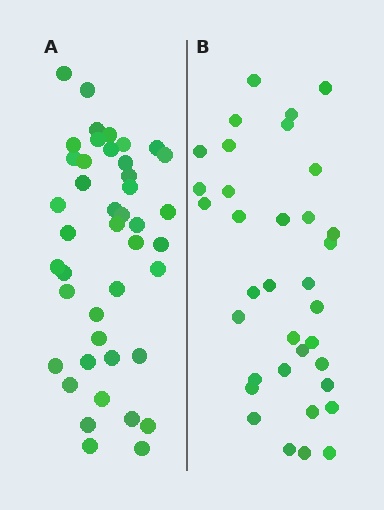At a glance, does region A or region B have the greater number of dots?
Region A (the left region) has more dots.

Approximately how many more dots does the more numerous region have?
Region A has roughly 8 or so more dots than region B.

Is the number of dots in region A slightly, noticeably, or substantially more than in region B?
Region A has only slightly more — the two regions are fairly close. The ratio is roughly 1.2 to 1.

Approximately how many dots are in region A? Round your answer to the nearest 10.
About 40 dots. (The exact count is 43, which rounds to 40.)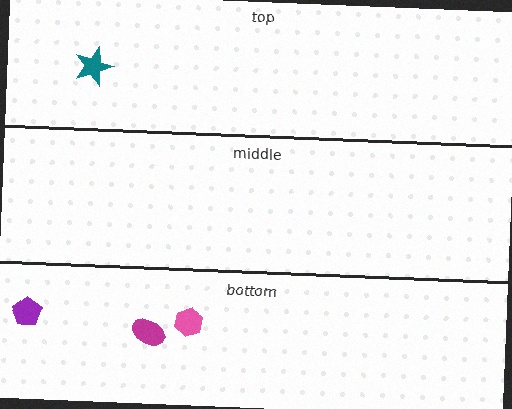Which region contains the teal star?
The top region.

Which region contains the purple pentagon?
The bottom region.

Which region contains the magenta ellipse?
The bottom region.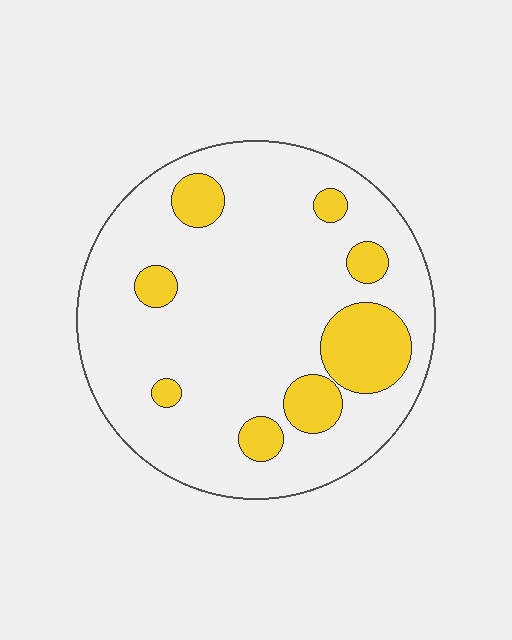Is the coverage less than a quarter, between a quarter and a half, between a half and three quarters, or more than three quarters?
Less than a quarter.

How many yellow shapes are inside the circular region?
8.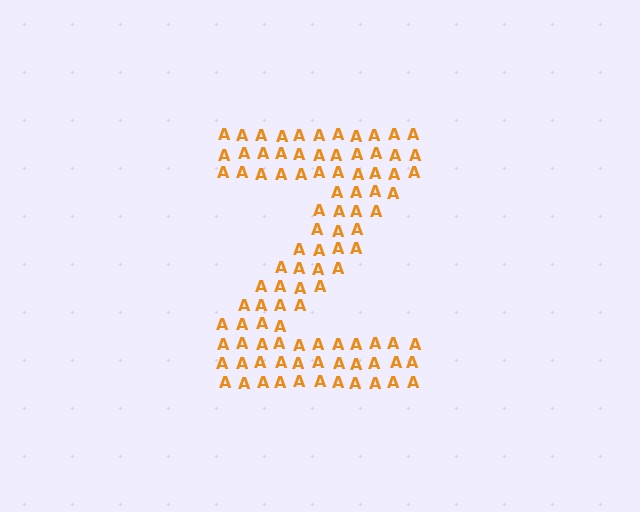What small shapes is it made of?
It is made of small letter A's.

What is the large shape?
The large shape is the letter Z.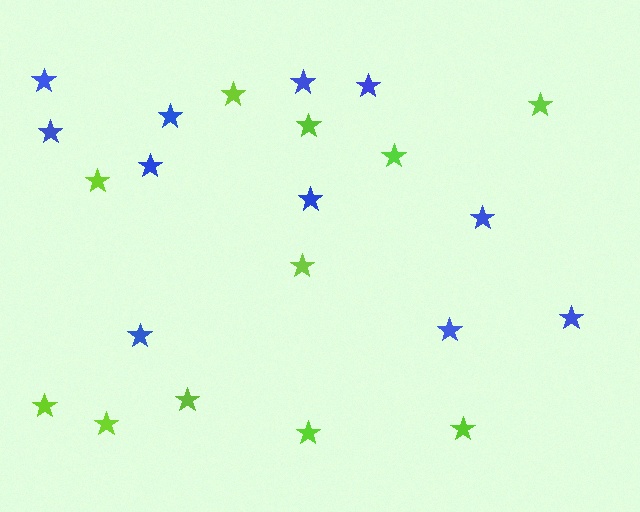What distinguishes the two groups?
There are 2 groups: one group of blue stars (11) and one group of lime stars (11).